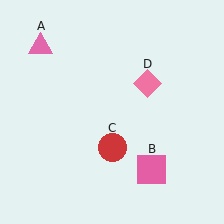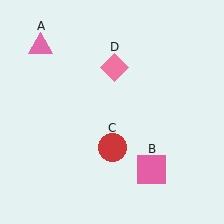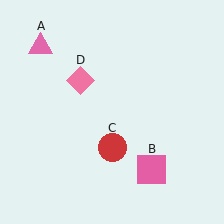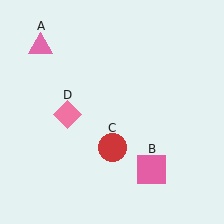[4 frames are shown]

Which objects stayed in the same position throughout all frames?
Pink triangle (object A) and pink square (object B) and red circle (object C) remained stationary.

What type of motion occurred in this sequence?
The pink diamond (object D) rotated counterclockwise around the center of the scene.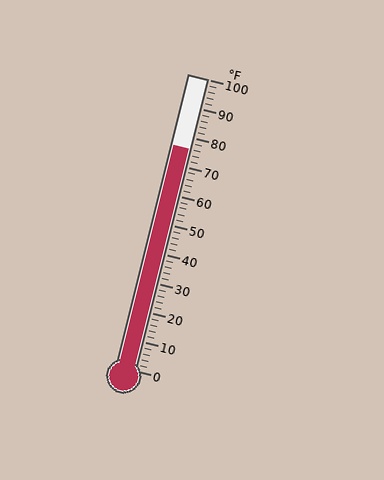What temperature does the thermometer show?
The thermometer shows approximately 76°F.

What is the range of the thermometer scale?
The thermometer scale ranges from 0°F to 100°F.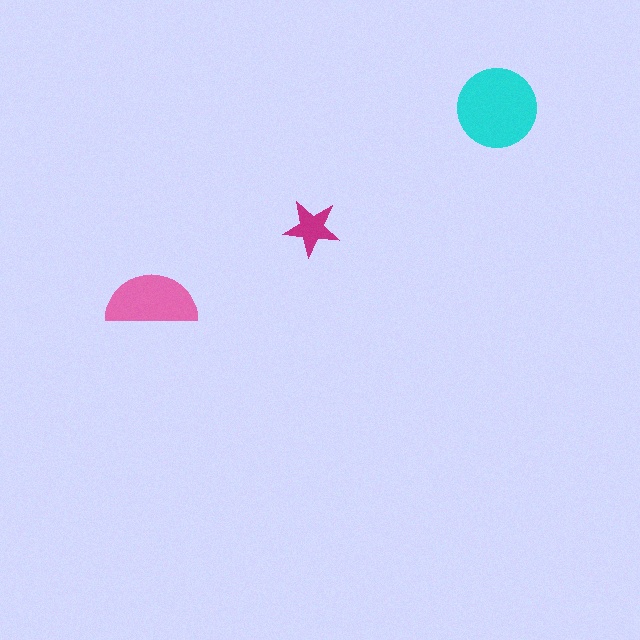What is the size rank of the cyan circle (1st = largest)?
1st.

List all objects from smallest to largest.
The magenta star, the pink semicircle, the cyan circle.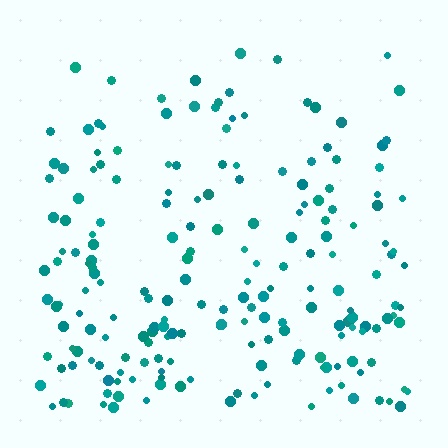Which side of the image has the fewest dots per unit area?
The top.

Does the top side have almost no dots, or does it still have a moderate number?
Still a moderate number, just noticeably fewer than the bottom.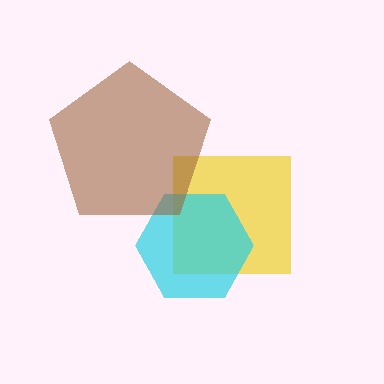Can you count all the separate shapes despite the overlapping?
Yes, there are 3 separate shapes.